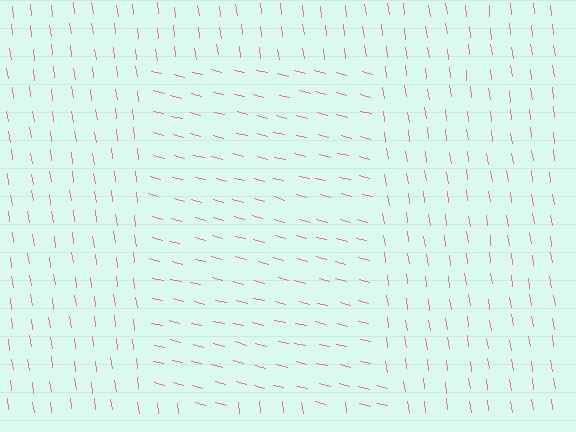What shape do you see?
I see a rectangle.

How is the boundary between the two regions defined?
The boundary is defined purely by a change in line orientation (approximately 68 degrees difference). All lines are the same color and thickness.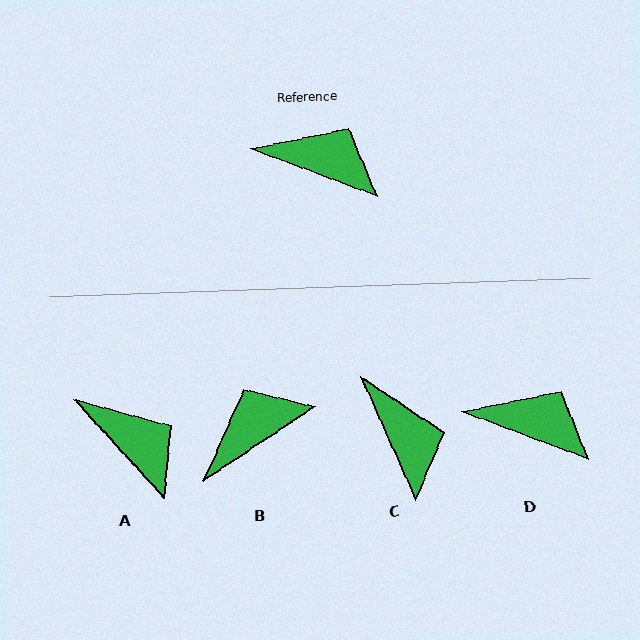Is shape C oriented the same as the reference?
No, it is off by about 46 degrees.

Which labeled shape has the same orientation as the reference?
D.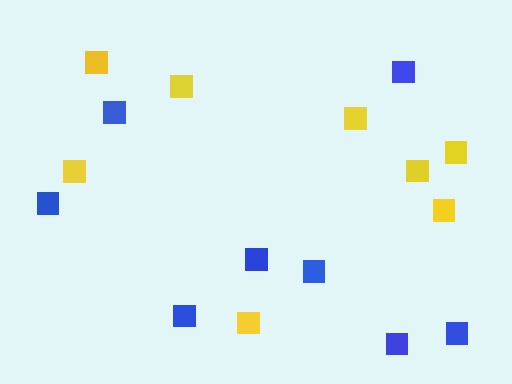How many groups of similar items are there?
There are 2 groups: one group of blue squares (8) and one group of yellow squares (8).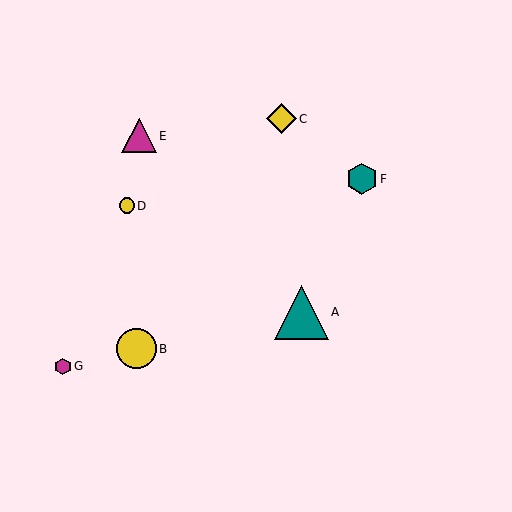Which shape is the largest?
The teal triangle (labeled A) is the largest.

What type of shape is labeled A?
Shape A is a teal triangle.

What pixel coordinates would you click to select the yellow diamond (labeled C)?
Click at (281, 119) to select the yellow diamond C.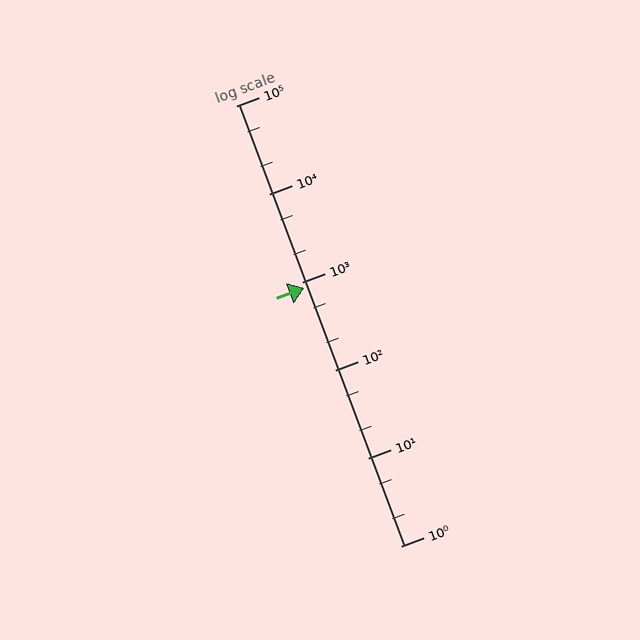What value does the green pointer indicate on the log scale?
The pointer indicates approximately 860.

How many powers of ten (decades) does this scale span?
The scale spans 5 decades, from 1 to 100000.